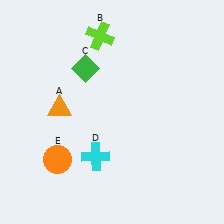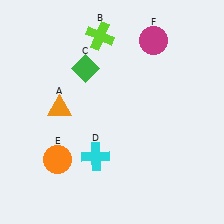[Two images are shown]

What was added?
A magenta circle (F) was added in Image 2.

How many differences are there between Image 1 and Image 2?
There is 1 difference between the two images.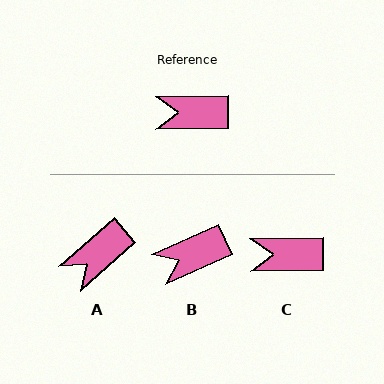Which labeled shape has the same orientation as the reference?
C.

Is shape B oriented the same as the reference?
No, it is off by about 24 degrees.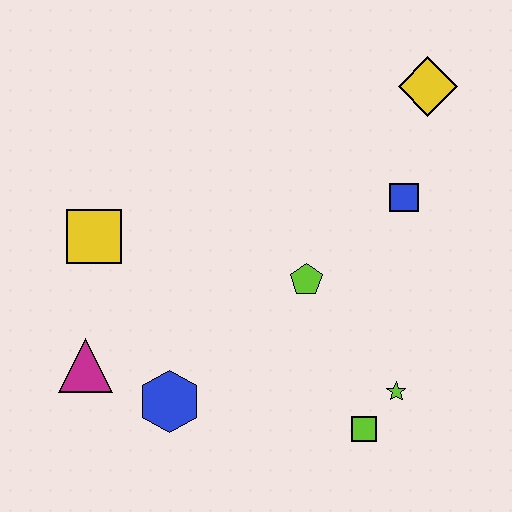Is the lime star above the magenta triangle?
No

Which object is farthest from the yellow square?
The yellow diamond is farthest from the yellow square.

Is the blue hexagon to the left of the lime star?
Yes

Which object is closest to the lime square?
The lime star is closest to the lime square.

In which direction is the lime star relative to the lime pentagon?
The lime star is below the lime pentagon.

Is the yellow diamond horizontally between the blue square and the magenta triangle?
No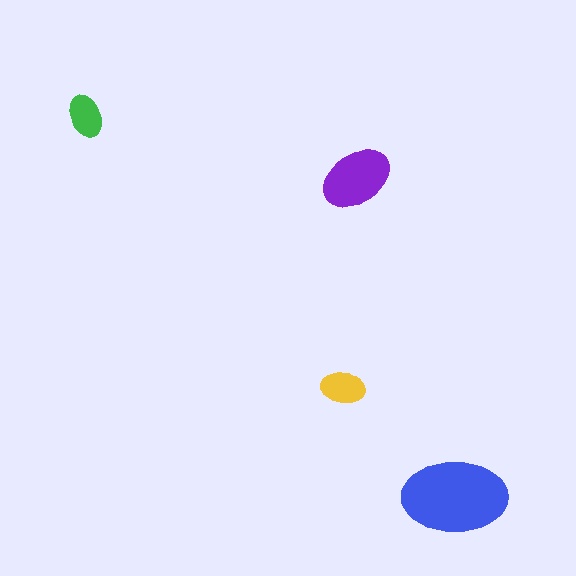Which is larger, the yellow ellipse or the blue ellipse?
The blue one.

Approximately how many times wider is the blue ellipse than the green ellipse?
About 2.5 times wider.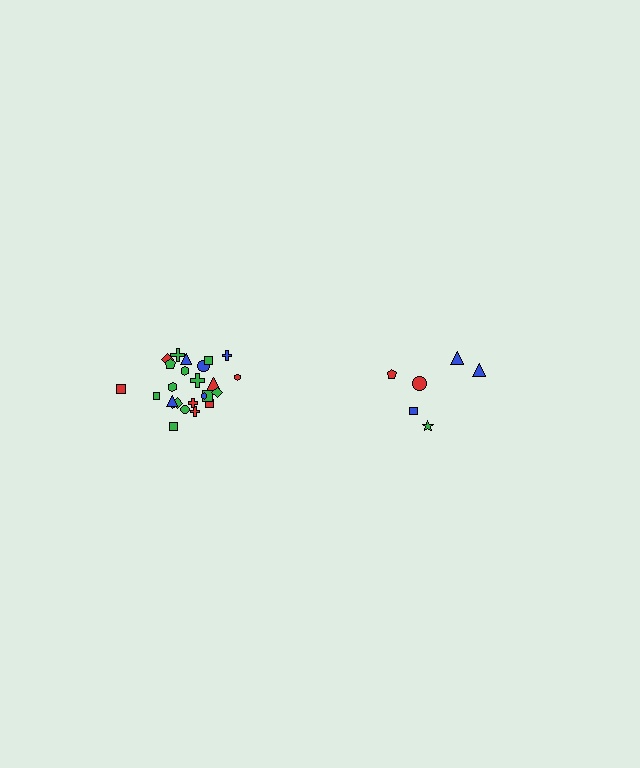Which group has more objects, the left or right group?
The left group.